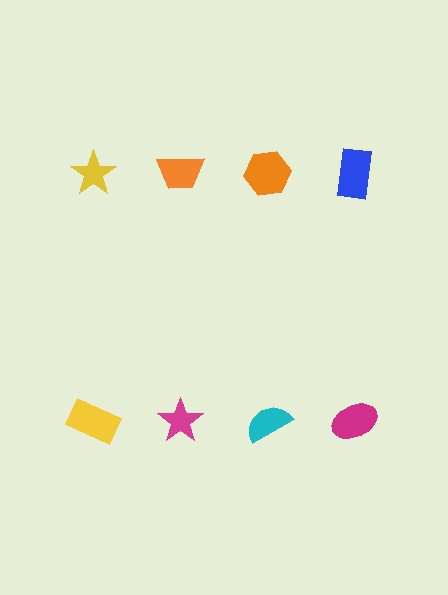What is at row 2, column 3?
A cyan semicircle.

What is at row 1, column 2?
An orange trapezoid.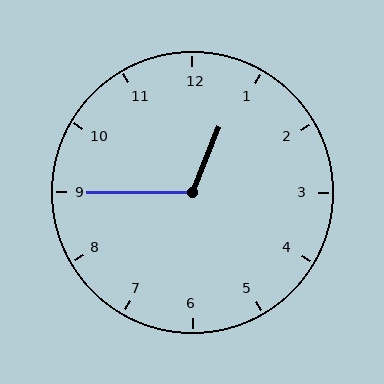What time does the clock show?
12:45.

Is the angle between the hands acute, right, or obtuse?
It is obtuse.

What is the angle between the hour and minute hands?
Approximately 112 degrees.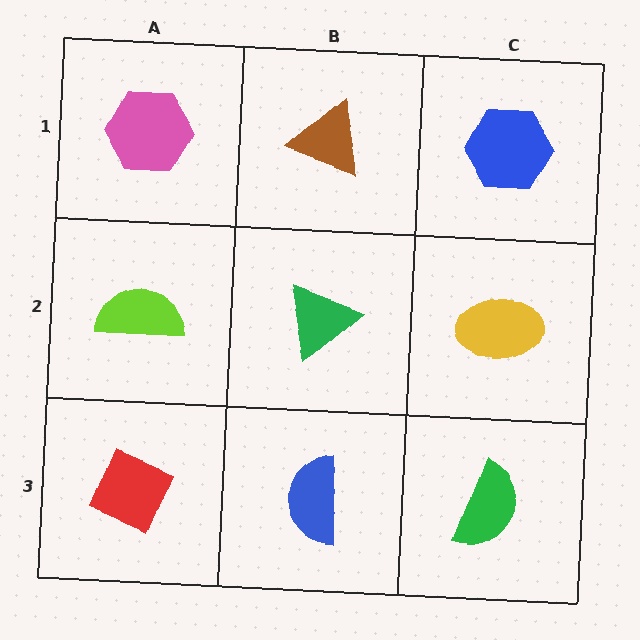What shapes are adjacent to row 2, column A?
A pink hexagon (row 1, column A), a red diamond (row 3, column A), a green triangle (row 2, column B).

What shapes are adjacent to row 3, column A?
A lime semicircle (row 2, column A), a blue semicircle (row 3, column B).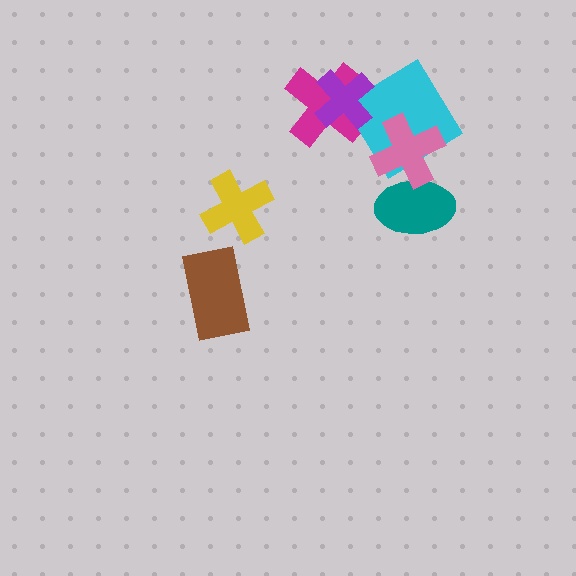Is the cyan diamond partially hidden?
Yes, it is partially covered by another shape.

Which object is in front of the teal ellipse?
The pink cross is in front of the teal ellipse.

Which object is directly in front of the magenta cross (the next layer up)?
The cyan diamond is directly in front of the magenta cross.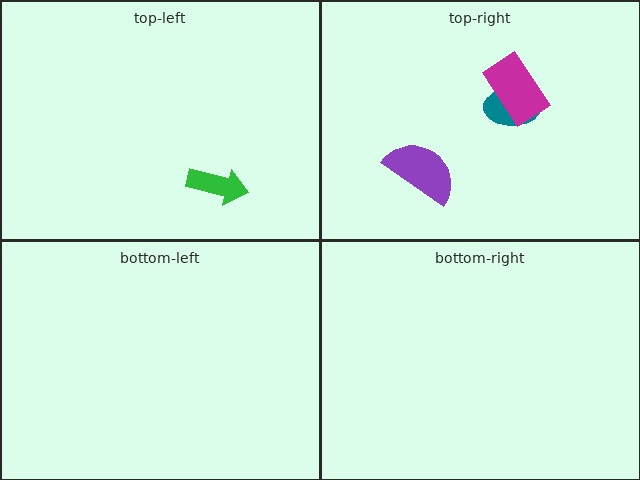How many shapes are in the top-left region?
1.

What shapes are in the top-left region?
The green arrow.